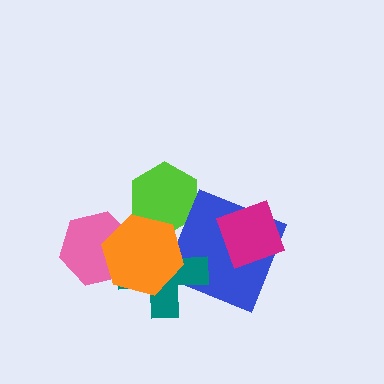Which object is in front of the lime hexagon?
The orange hexagon is in front of the lime hexagon.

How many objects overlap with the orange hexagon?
3 objects overlap with the orange hexagon.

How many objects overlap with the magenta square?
1 object overlaps with the magenta square.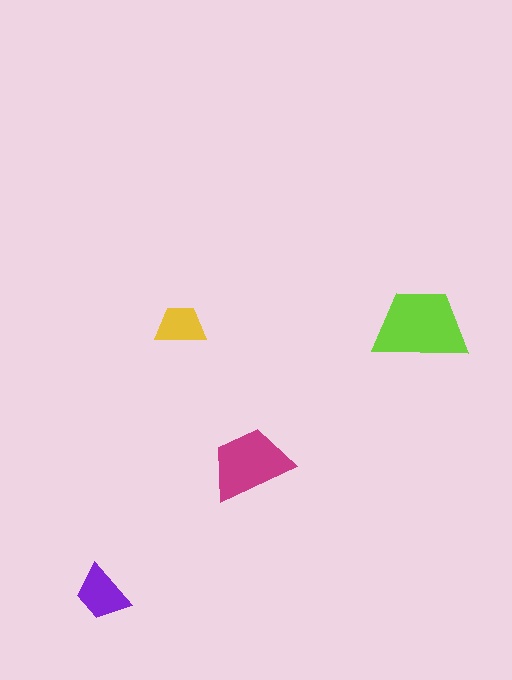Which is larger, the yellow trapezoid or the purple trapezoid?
The purple one.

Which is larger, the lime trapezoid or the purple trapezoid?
The lime one.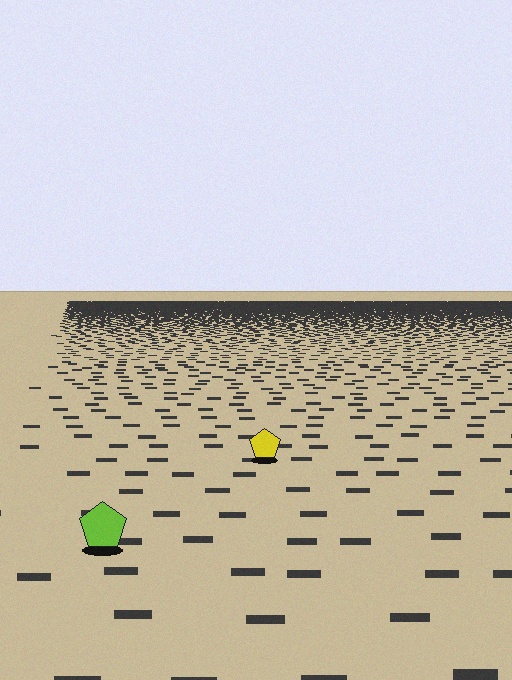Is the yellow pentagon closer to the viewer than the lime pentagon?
No. The lime pentagon is closer — you can tell from the texture gradient: the ground texture is coarser near it.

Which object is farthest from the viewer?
The yellow pentagon is farthest from the viewer. It appears smaller and the ground texture around it is denser.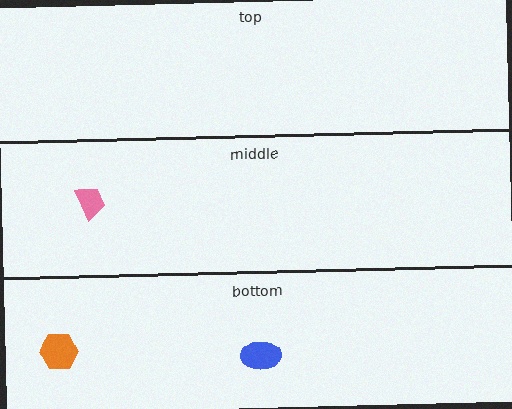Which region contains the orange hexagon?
The bottom region.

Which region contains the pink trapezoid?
The middle region.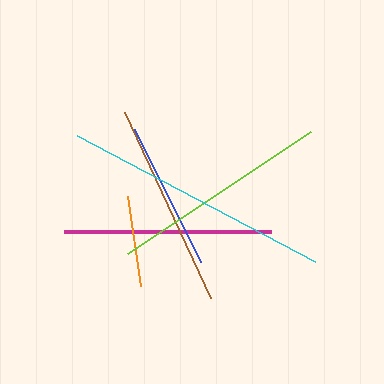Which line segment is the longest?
The cyan line is the longest at approximately 269 pixels.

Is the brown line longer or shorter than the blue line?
The brown line is longer than the blue line.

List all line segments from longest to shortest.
From longest to shortest: cyan, lime, magenta, brown, blue, orange.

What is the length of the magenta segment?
The magenta segment is approximately 207 pixels long.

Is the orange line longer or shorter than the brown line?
The brown line is longer than the orange line.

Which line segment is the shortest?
The orange line is the shortest at approximately 91 pixels.